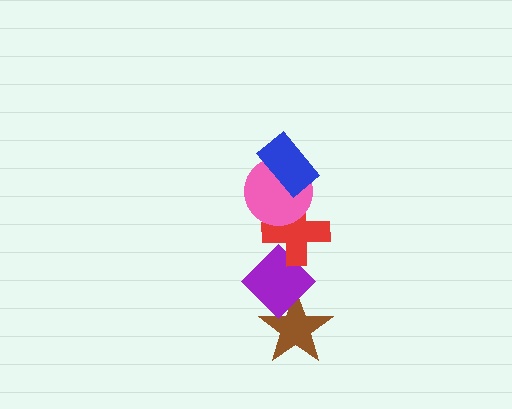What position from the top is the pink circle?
The pink circle is 2nd from the top.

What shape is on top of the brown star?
The purple diamond is on top of the brown star.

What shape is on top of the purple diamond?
The red cross is on top of the purple diamond.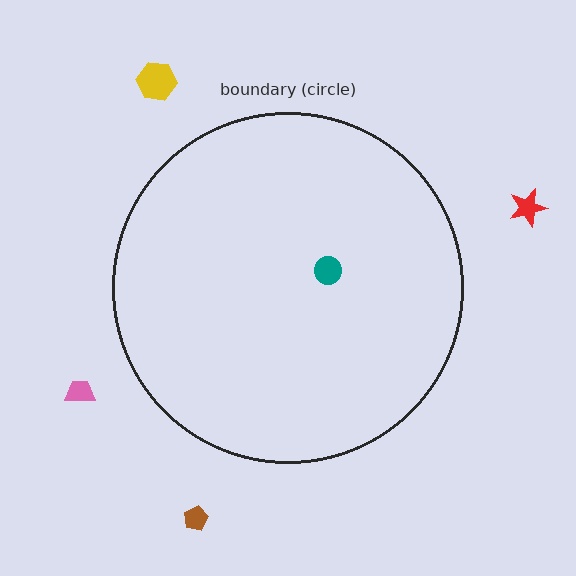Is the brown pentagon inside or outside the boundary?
Outside.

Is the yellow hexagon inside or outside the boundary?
Outside.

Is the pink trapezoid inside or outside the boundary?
Outside.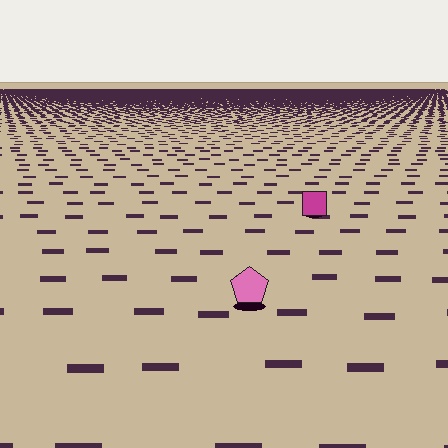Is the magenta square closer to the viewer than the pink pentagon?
No. The pink pentagon is closer — you can tell from the texture gradient: the ground texture is coarser near it.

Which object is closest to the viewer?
The pink pentagon is closest. The texture marks near it are larger and more spread out.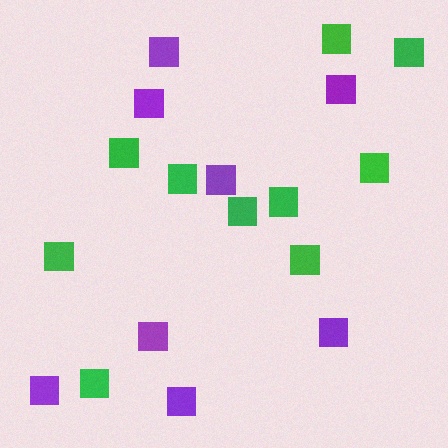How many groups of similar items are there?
There are 2 groups: one group of green squares (10) and one group of purple squares (8).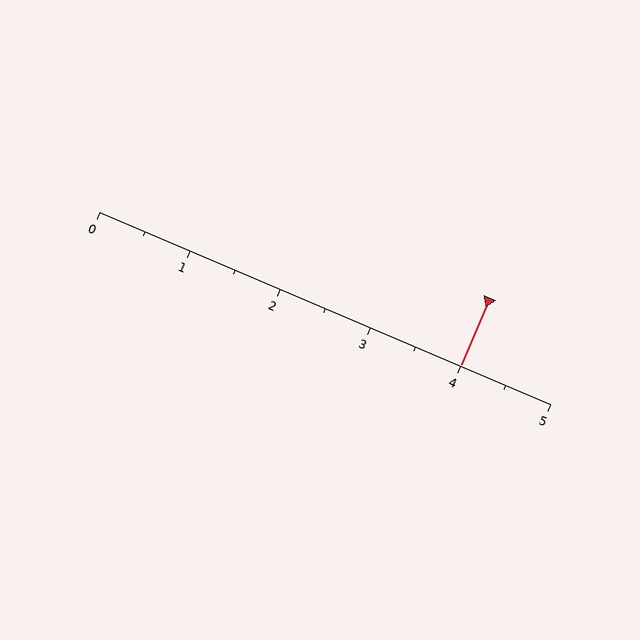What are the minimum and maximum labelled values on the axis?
The axis runs from 0 to 5.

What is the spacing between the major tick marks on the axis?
The major ticks are spaced 1 apart.